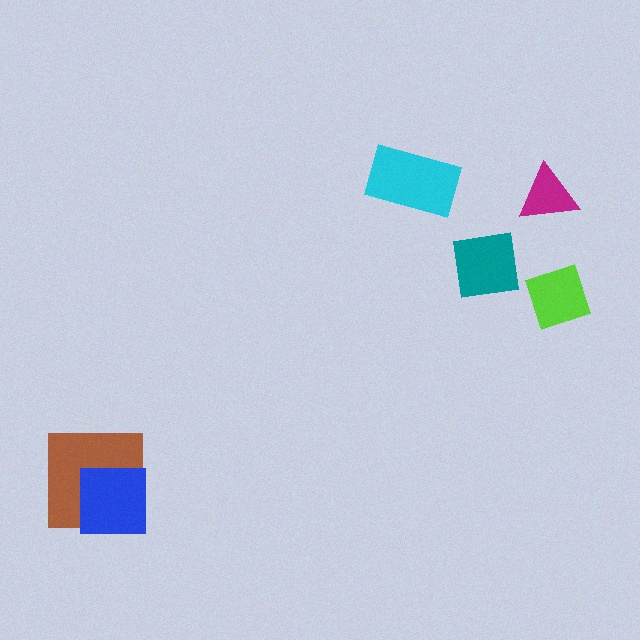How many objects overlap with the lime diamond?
0 objects overlap with the lime diamond.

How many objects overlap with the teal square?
0 objects overlap with the teal square.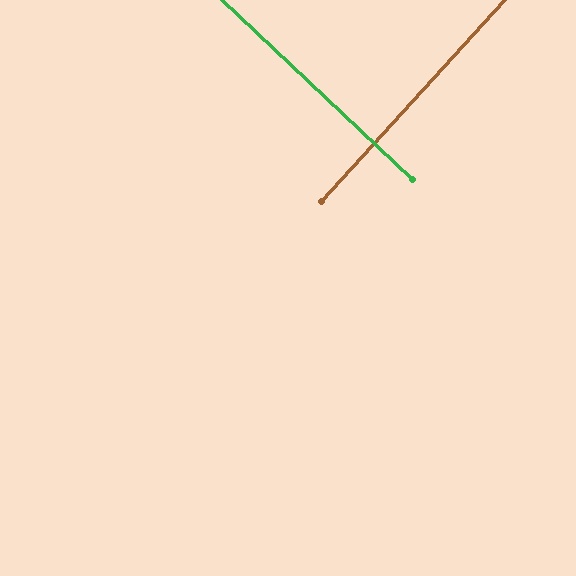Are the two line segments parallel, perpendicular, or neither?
Perpendicular — they meet at approximately 89°.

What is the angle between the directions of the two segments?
Approximately 89 degrees.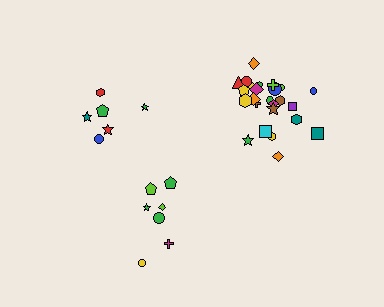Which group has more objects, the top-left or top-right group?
The top-right group.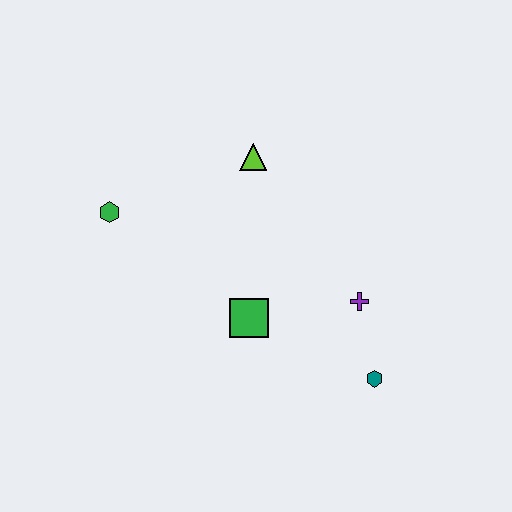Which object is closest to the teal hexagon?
The purple cross is closest to the teal hexagon.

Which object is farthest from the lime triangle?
The teal hexagon is farthest from the lime triangle.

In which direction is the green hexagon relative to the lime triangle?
The green hexagon is to the left of the lime triangle.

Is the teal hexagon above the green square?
No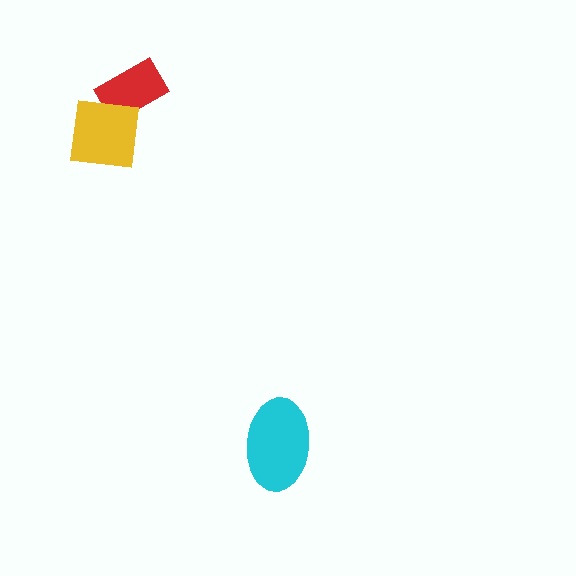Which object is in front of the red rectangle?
The yellow square is in front of the red rectangle.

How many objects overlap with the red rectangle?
1 object overlaps with the red rectangle.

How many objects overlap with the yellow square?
1 object overlaps with the yellow square.